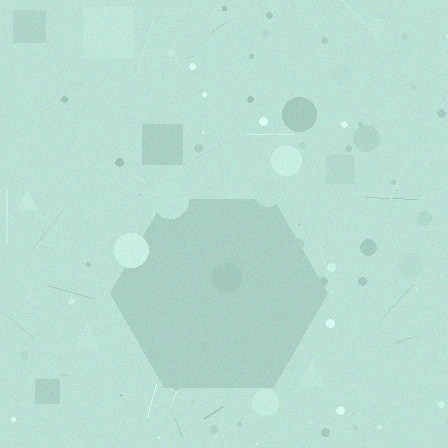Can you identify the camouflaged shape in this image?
The camouflaged shape is a hexagon.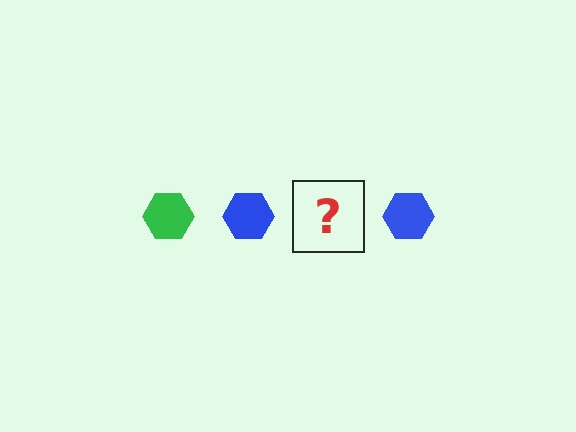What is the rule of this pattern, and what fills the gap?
The rule is that the pattern cycles through green, blue hexagons. The gap should be filled with a green hexagon.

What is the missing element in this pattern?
The missing element is a green hexagon.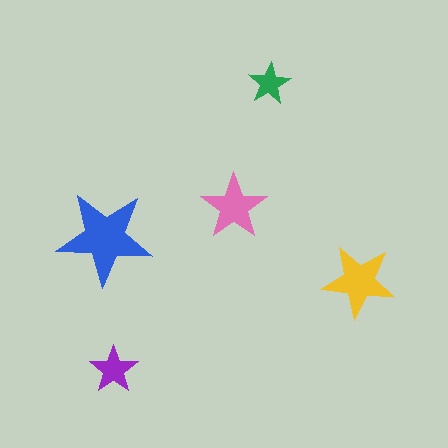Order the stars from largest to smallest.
the blue one, the yellow one, the pink one, the purple one, the green one.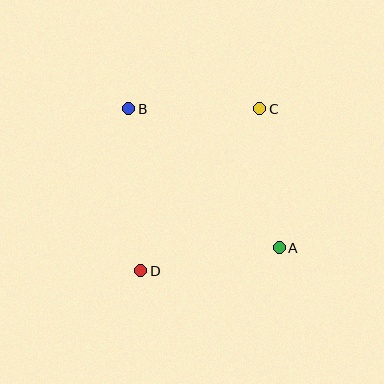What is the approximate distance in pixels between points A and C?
The distance between A and C is approximately 140 pixels.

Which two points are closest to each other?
Points B and C are closest to each other.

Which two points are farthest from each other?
Points A and B are farthest from each other.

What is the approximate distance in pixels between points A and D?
The distance between A and D is approximately 140 pixels.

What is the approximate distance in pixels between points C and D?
The distance between C and D is approximately 201 pixels.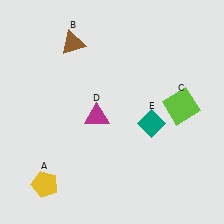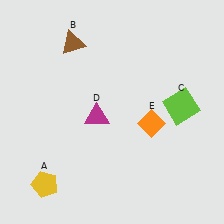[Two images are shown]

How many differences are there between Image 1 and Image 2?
There is 1 difference between the two images.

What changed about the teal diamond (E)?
In Image 1, E is teal. In Image 2, it changed to orange.